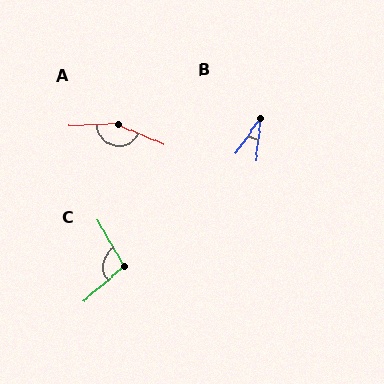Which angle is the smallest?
B, at approximately 29 degrees.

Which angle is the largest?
A, at approximately 154 degrees.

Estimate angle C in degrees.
Approximately 101 degrees.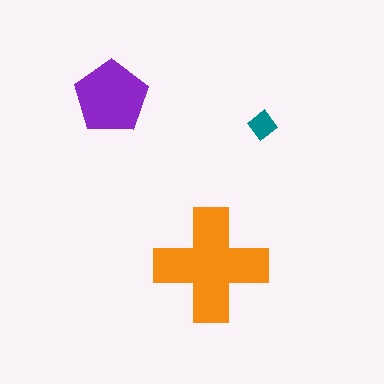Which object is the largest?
The orange cross.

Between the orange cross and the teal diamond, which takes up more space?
The orange cross.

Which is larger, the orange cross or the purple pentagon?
The orange cross.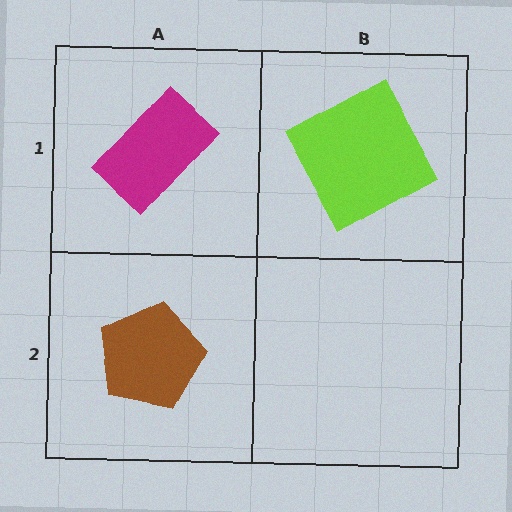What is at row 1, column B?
A lime square.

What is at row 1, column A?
A magenta rectangle.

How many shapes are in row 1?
2 shapes.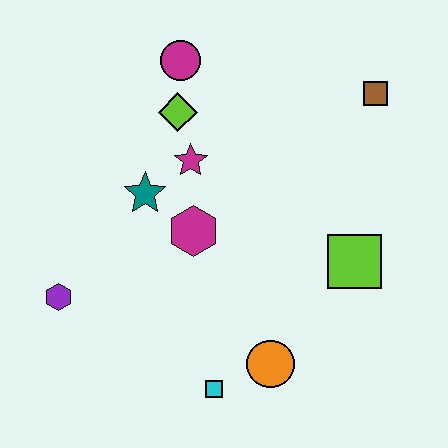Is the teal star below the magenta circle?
Yes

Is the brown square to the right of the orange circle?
Yes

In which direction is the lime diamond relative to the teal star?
The lime diamond is above the teal star.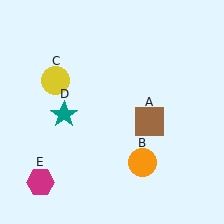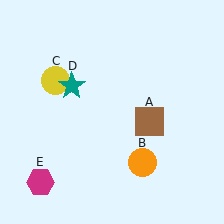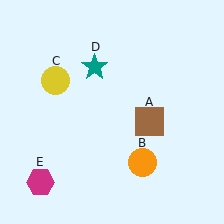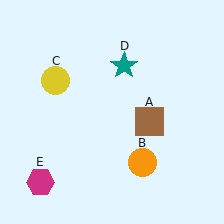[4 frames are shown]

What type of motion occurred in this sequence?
The teal star (object D) rotated clockwise around the center of the scene.